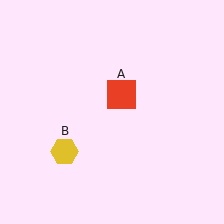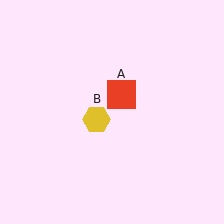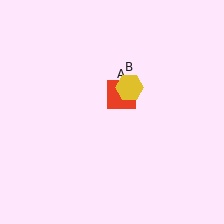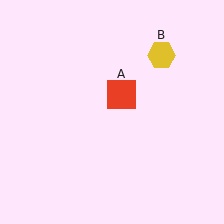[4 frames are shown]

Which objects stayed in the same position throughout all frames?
Red square (object A) remained stationary.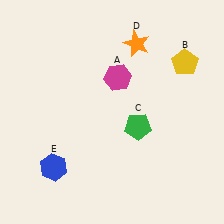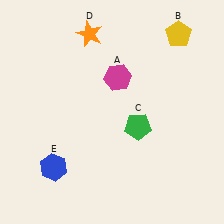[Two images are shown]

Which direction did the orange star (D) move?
The orange star (D) moved left.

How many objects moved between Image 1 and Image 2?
2 objects moved between the two images.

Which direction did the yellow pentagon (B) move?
The yellow pentagon (B) moved up.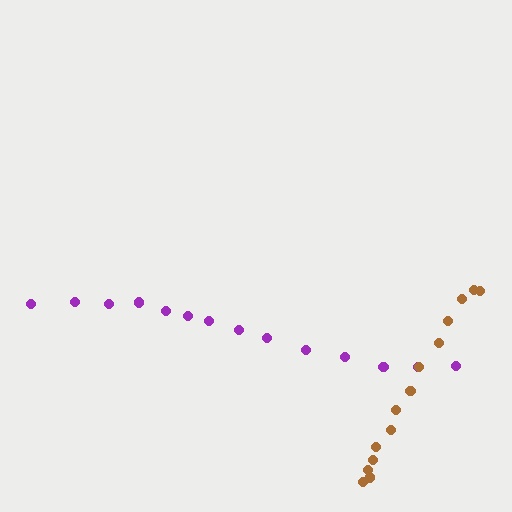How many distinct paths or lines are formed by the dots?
There are 2 distinct paths.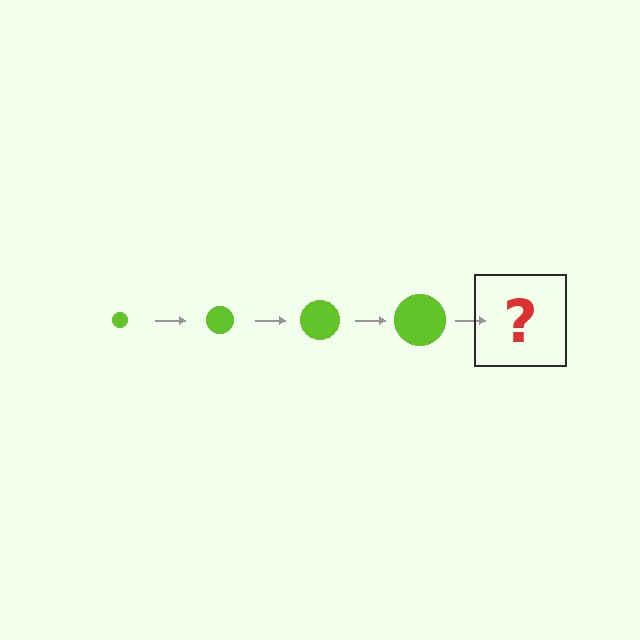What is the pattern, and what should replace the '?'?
The pattern is that the circle gets progressively larger each step. The '?' should be a lime circle, larger than the previous one.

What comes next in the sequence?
The next element should be a lime circle, larger than the previous one.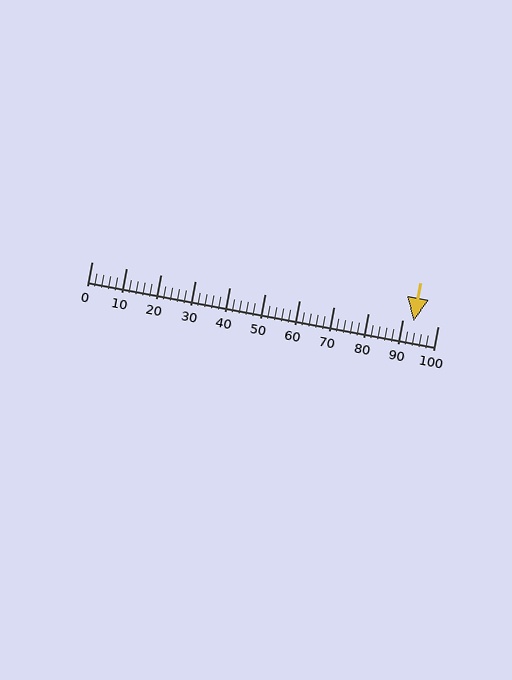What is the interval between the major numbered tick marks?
The major tick marks are spaced 10 units apart.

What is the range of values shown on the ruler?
The ruler shows values from 0 to 100.